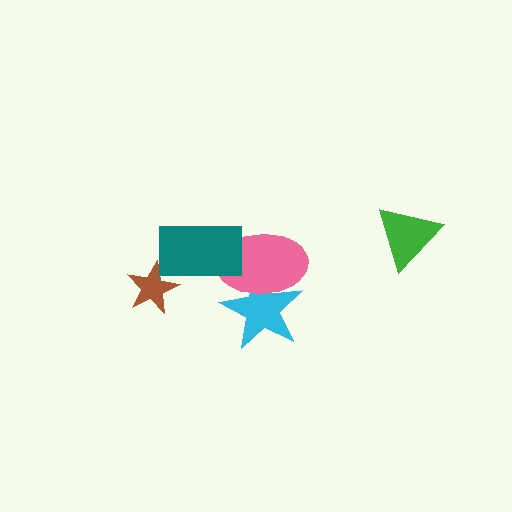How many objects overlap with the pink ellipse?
2 objects overlap with the pink ellipse.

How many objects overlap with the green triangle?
0 objects overlap with the green triangle.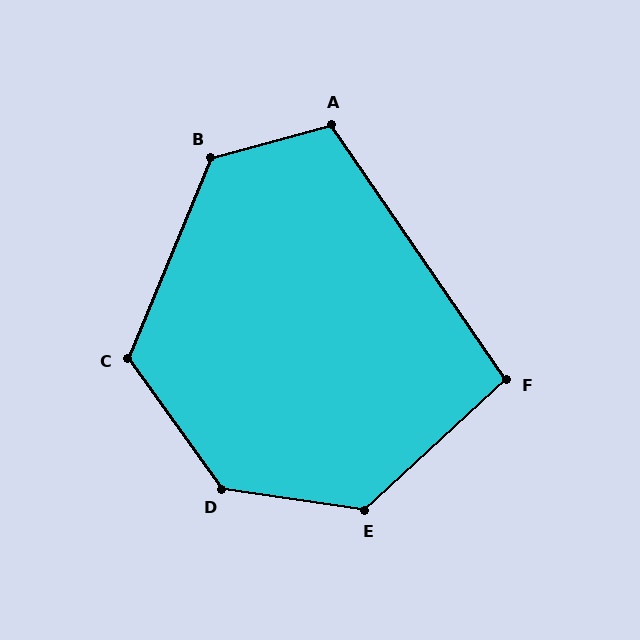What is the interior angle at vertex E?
Approximately 129 degrees (obtuse).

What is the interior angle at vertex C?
Approximately 122 degrees (obtuse).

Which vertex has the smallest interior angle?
F, at approximately 98 degrees.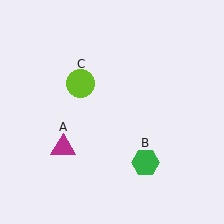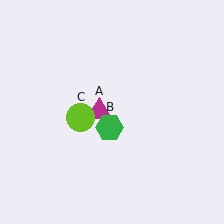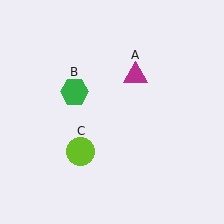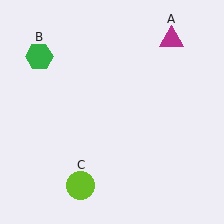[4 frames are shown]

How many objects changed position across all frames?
3 objects changed position: magenta triangle (object A), green hexagon (object B), lime circle (object C).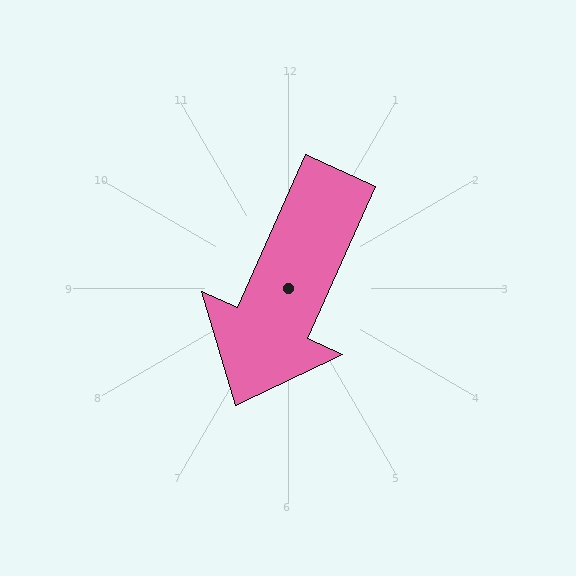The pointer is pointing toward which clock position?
Roughly 7 o'clock.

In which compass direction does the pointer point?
Southwest.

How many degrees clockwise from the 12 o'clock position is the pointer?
Approximately 204 degrees.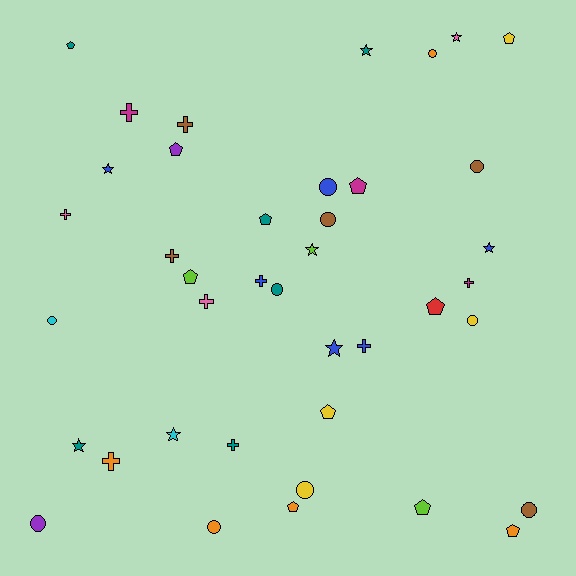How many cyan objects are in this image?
There are 2 cyan objects.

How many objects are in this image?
There are 40 objects.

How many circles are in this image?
There are 11 circles.